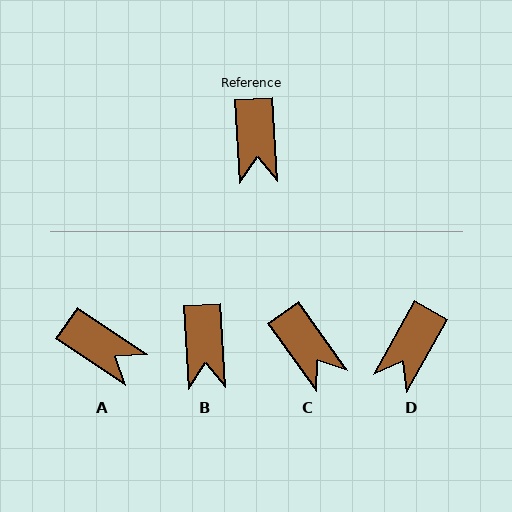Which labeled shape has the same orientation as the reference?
B.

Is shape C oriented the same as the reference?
No, it is off by about 32 degrees.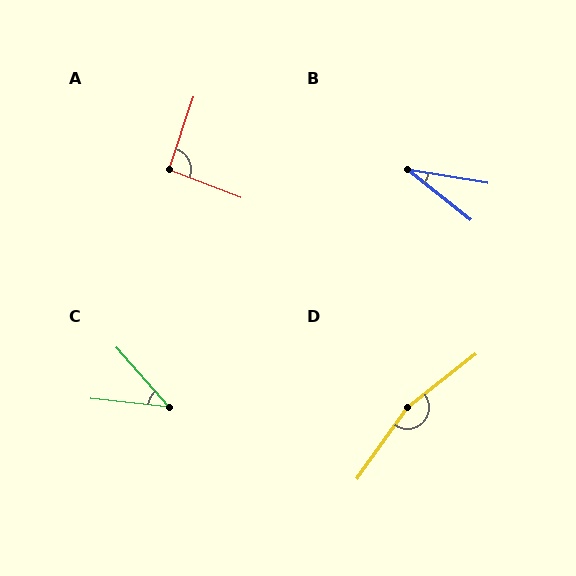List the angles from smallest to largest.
B (29°), C (43°), A (92°), D (163°).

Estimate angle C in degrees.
Approximately 43 degrees.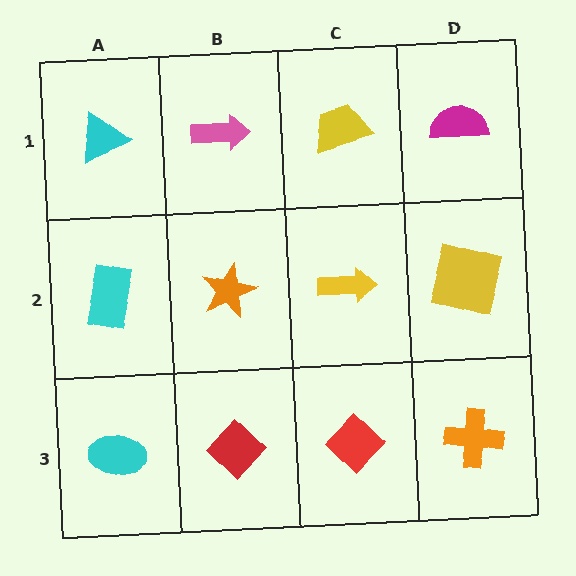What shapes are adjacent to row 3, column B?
An orange star (row 2, column B), a cyan ellipse (row 3, column A), a red diamond (row 3, column C).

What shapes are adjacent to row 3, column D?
A yellow square (row 2, column D), a red diamond (row 3, column C).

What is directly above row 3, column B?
An orange star.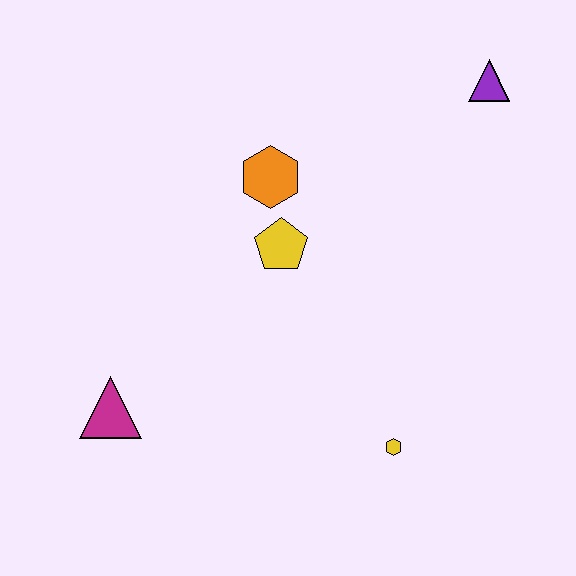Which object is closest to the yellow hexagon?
The yellow pentagon is closest to the yellow hexagon.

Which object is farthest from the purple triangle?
The magenta triangle is farthest from the purple triangle.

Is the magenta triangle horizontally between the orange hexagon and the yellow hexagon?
No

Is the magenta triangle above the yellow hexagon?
Yes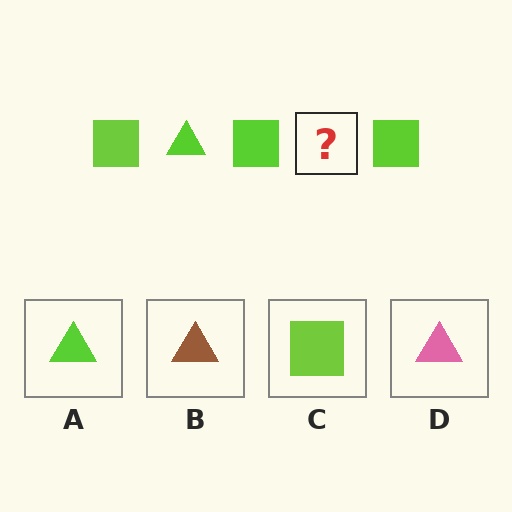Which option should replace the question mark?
Option A.